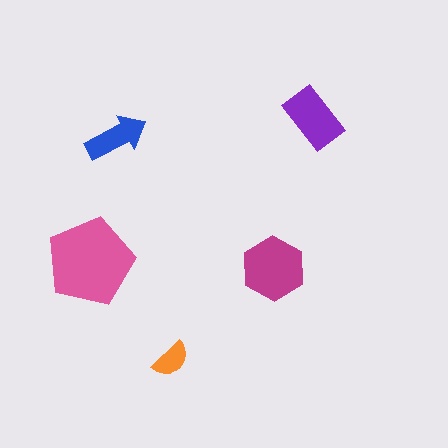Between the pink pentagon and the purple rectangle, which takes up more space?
The pink pentagon.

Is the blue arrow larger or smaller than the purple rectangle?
Smaller.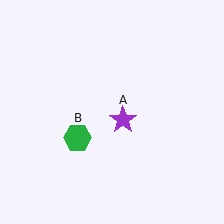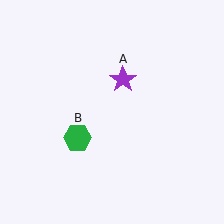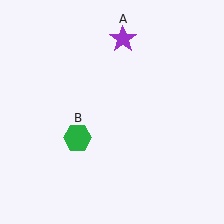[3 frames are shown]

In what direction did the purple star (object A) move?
The purple star (object A) moved up.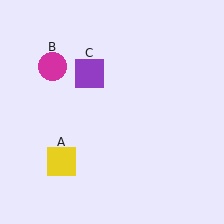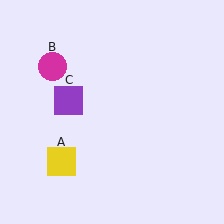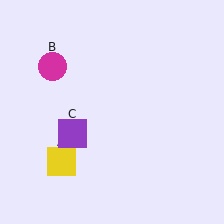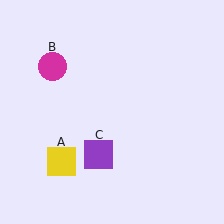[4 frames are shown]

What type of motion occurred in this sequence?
The purple square (object C) rotated counterclockwise around the center of the scene.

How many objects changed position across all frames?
1 object changed position: purple square (object C).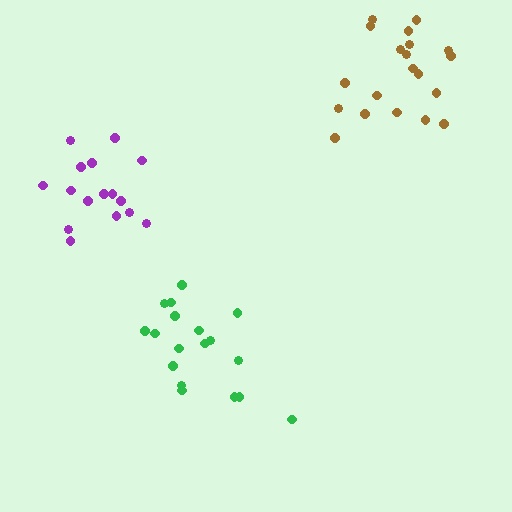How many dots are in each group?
Group 1: 20 dots, Group 2: 18 dots, Group 3: 16 dots (54 total).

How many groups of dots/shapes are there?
There are 3 groups.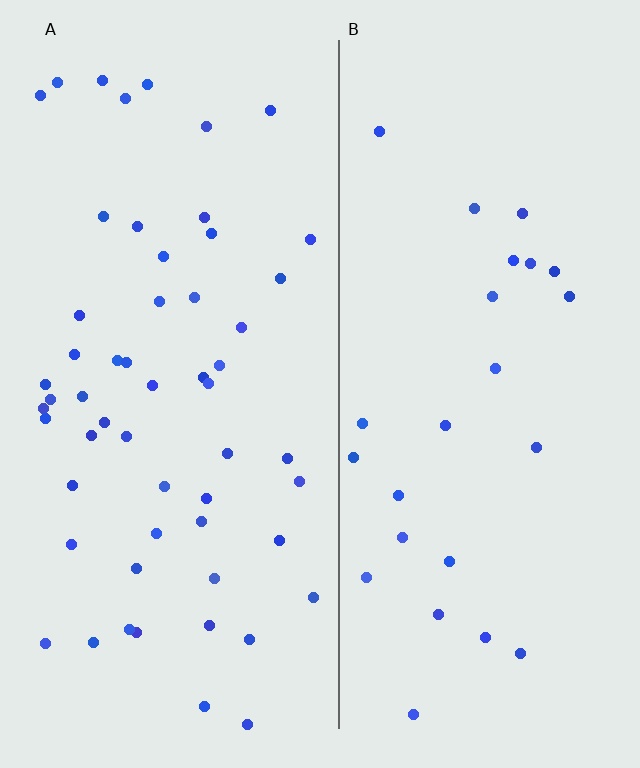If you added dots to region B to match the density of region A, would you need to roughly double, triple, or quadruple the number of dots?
Approximately double.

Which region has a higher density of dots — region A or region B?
A (the left).